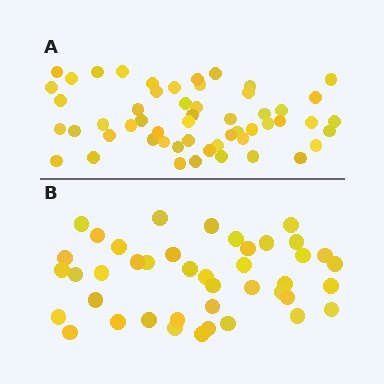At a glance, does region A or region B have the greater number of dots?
Region A (the top region) has more dots.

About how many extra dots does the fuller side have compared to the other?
Region A has roughly 12 or so more dots than region B.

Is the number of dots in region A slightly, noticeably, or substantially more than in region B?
Region A has noticeably more, but not dramatically so. The ratio is roughly 1.3 to 1.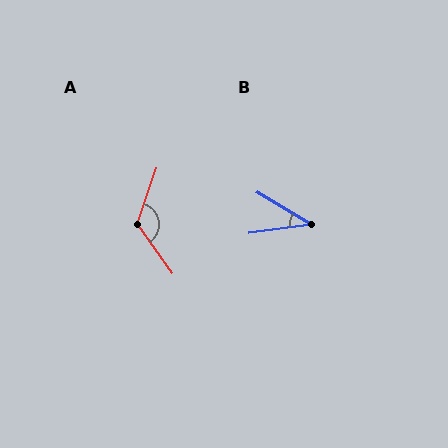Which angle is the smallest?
B, at approximately 38 degrees.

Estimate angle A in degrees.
Approximately 125 degrees.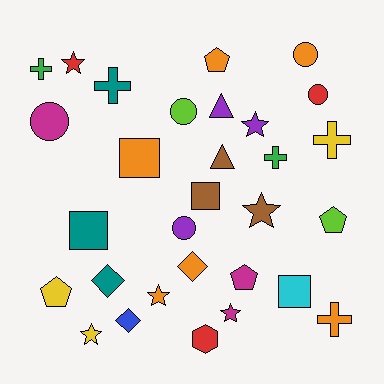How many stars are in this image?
There are 6 stars.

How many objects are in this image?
There are 30 objects.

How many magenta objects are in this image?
There are 3 magenta objects.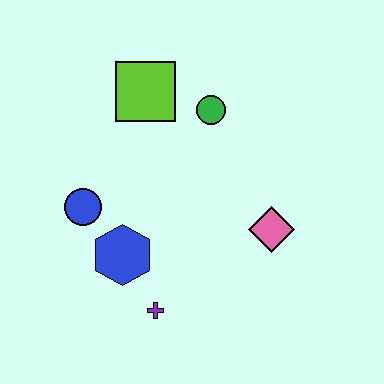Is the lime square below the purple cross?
No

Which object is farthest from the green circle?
The purple cross is farthest from the green circle.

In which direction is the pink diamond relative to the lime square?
The pink diamond is below the lime square.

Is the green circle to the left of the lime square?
No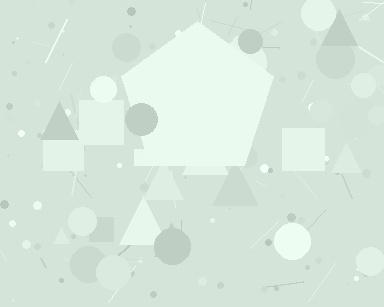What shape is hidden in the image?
A pentagon is hidden in the image.